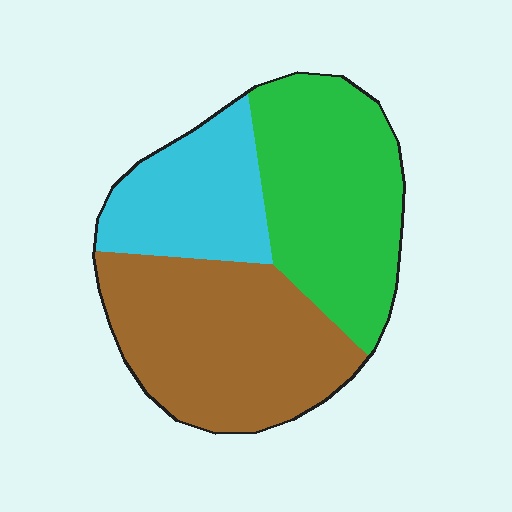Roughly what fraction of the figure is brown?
Brown covers 40% of the figure.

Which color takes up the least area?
Cyan, at roughly 25%.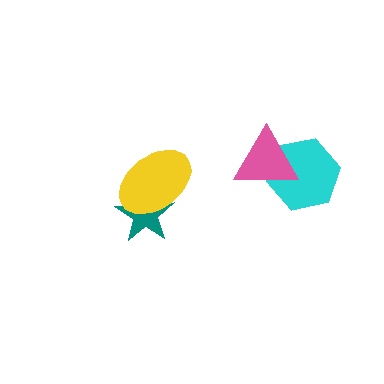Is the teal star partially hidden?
Yes, it is partially covered by another shape.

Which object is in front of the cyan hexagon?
The pink triangle is in front of the cyan hexagon.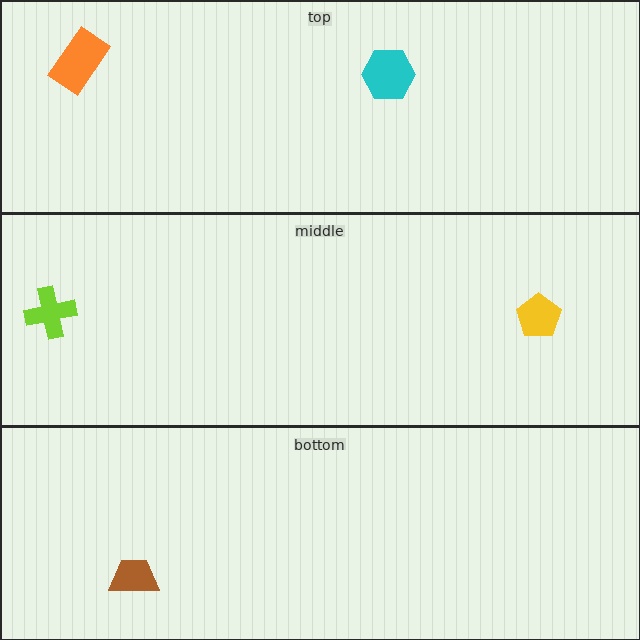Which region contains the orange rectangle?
The top region.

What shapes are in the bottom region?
The brown trapezoid.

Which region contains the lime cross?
The middle region.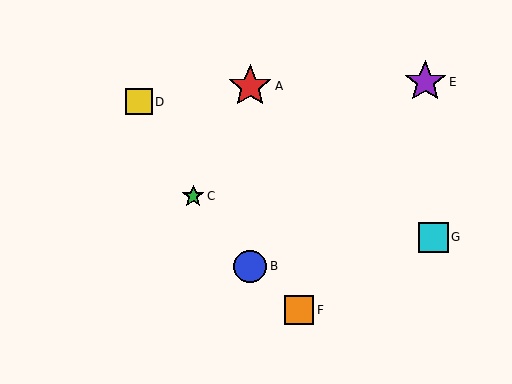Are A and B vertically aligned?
Yes, both are at x≈250.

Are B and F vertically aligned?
No, B is at x≈250 and F is at x≈299.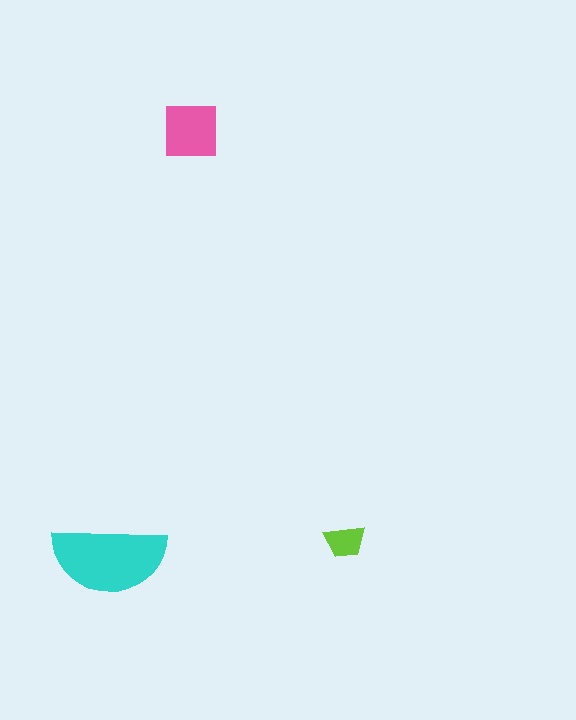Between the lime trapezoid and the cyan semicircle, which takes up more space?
The cyan semicircle.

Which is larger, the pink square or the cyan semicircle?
The cyan semicircle.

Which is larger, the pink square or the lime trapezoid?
The pink square.